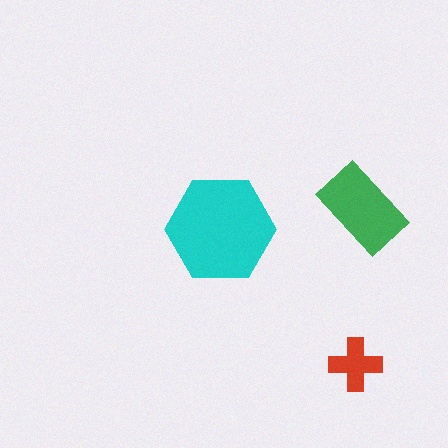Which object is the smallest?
The red cross.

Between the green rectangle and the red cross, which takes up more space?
The green rectangle.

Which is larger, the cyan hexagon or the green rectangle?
The cyan hexagon.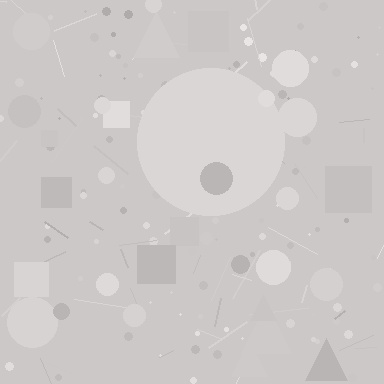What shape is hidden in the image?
A circle is hidden in the image.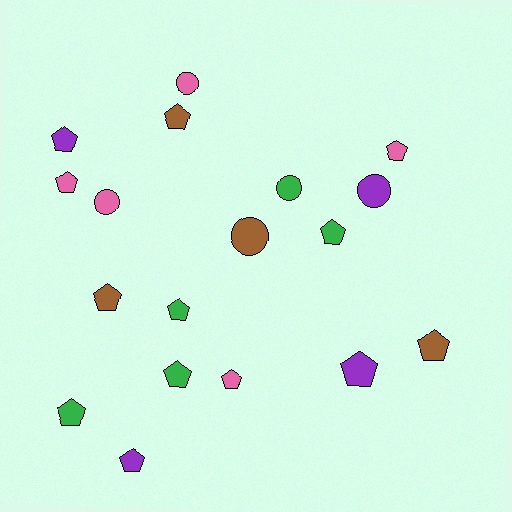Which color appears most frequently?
Pink, with 5 objects.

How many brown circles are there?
There is 1 brown circle.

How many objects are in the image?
There are 18 objects.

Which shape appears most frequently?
Pentagon, with 13 objects.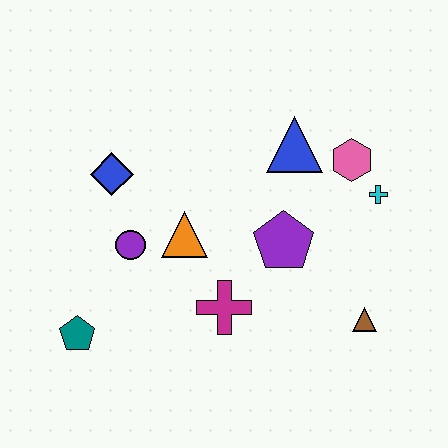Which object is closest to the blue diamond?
The purple circle is closest to the blue diamond.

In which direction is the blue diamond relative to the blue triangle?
The blue diamond is to the left of the blue triangle.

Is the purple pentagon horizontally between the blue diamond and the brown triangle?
Yes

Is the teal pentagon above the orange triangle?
No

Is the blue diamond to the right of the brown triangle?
No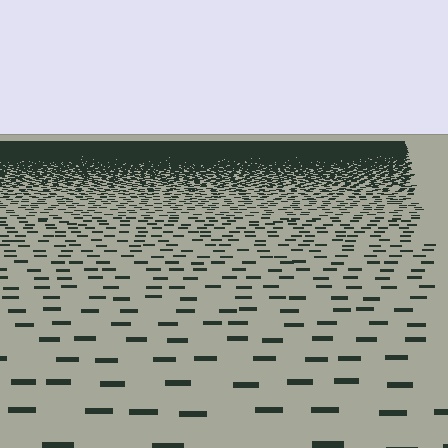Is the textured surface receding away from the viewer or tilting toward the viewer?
The surface is receding away from the viewer. Texture elements get smaller and denser toward the top.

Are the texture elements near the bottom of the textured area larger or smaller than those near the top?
Larger. Near the bottom, elements are closer to the viewer and appear at a bigger on-screen size.